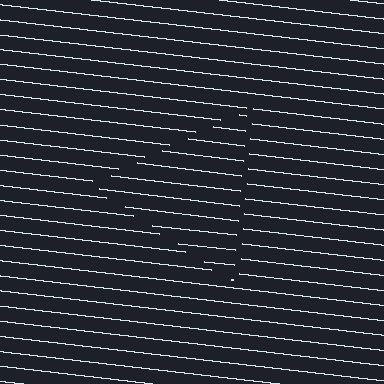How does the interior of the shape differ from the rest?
The interior of the shape contains the same grating, shifted by half a period — the contour is defined by the phase discontinuity where line-ends from the inner and outer gratings abut.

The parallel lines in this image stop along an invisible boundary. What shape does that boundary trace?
An illusory triangle. The interior of the shape contains the same grating, shifted by half a period — the contour is defined by the phase discontinuity where line-ends from the inner and outer gratings abut.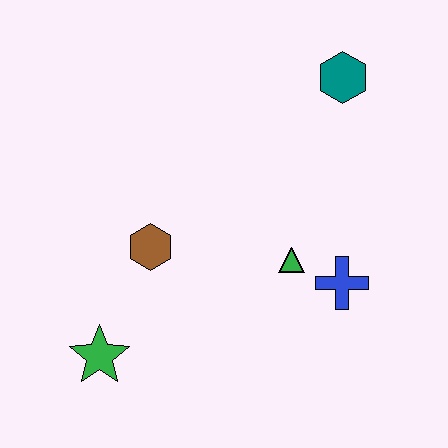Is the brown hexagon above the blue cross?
Yes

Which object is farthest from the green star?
The teal hexagon is farthest from the green star.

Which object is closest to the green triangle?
The blue cross is closest to the green triangle.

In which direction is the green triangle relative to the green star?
The green triangle is to the right of the green star.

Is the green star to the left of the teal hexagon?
Yes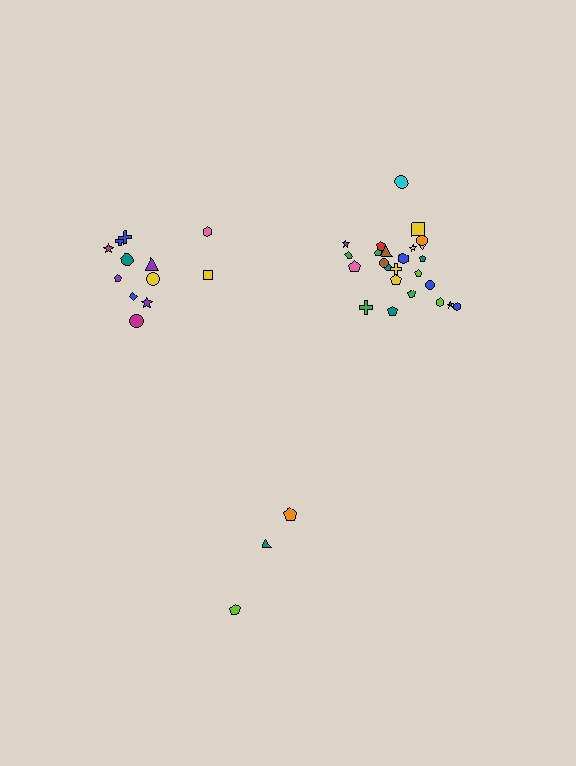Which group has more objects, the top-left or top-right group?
The top-right group.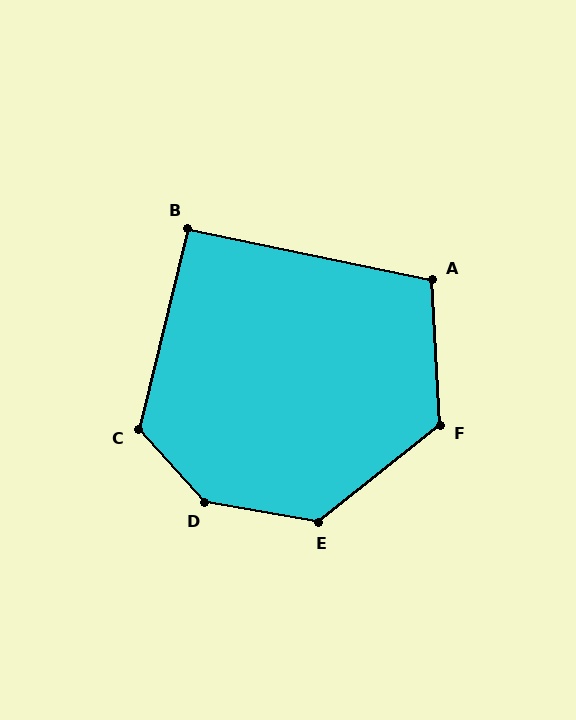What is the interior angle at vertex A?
Approximately 105 degrees (obtuse).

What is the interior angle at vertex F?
Approximately 126 degrees (obtuse).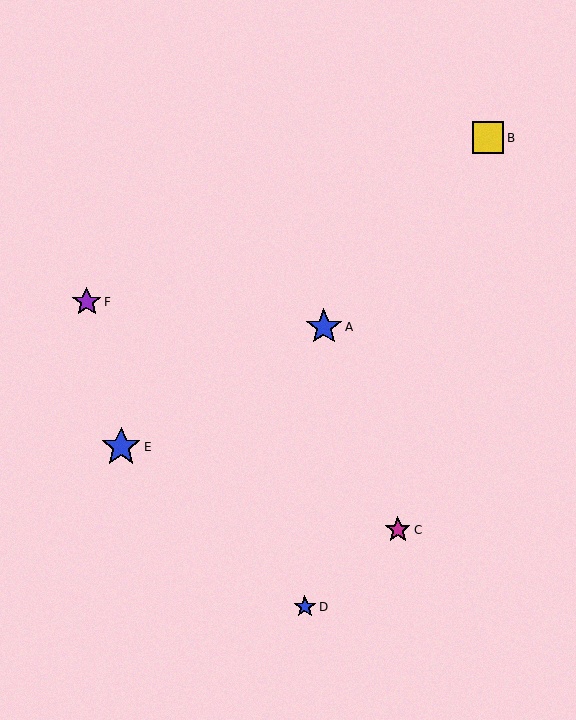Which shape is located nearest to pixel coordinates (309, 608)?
The blue star (labeled D) at (305, 607) is nearest to that location.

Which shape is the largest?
The blue star (labeled E) is the largest.